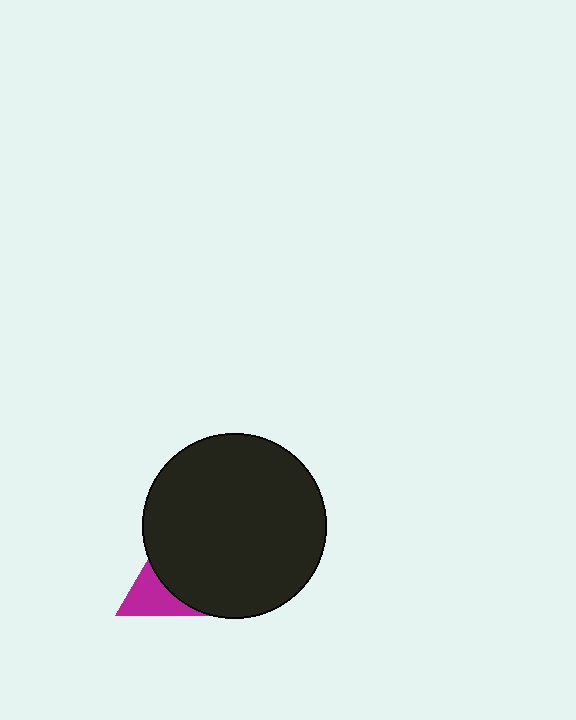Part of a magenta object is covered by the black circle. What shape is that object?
It is a triangle.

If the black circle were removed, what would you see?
You would see the complete magenta triangle.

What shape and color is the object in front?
The object in front is a black circle.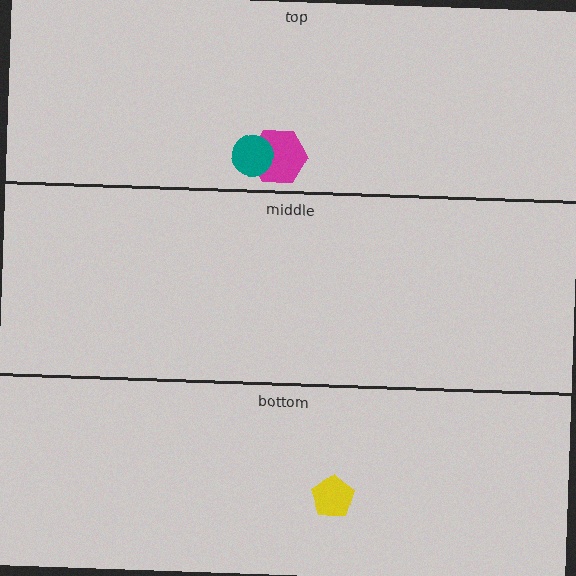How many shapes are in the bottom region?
1.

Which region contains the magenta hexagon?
The top region.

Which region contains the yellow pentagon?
The bottom region.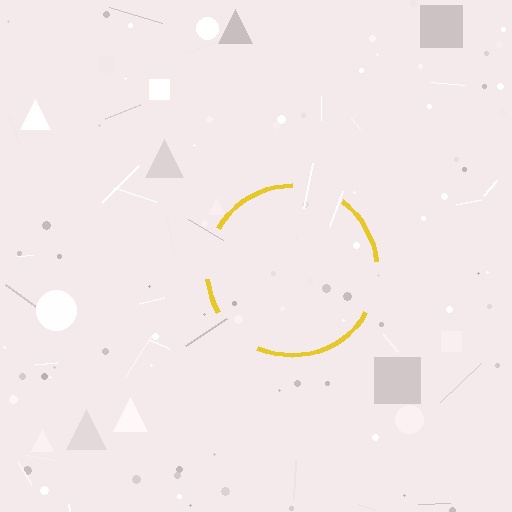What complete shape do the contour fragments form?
The contour fragments form a circle.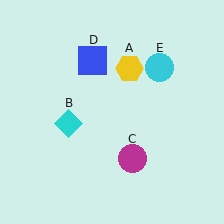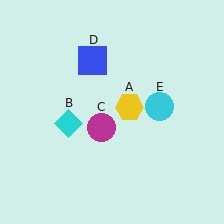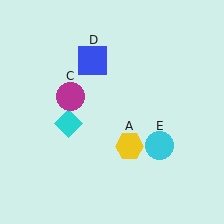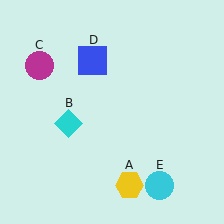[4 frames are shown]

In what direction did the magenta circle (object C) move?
The magenta circle (object C) moved up and to the left.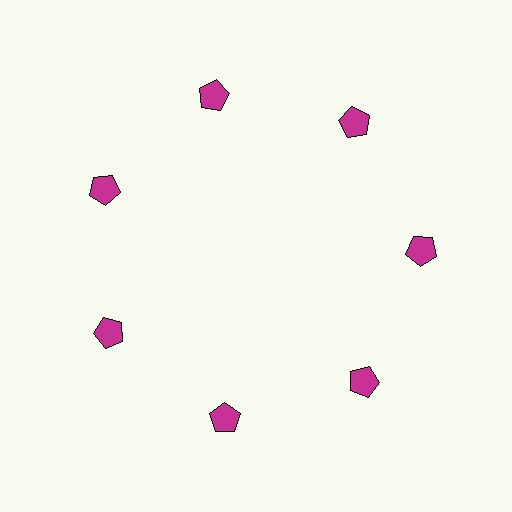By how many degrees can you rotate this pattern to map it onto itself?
The pattern maps onto itself every 51 degrees of rotation.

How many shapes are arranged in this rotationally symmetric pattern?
There are 7 shapes, arranged in 7 groups of 1.